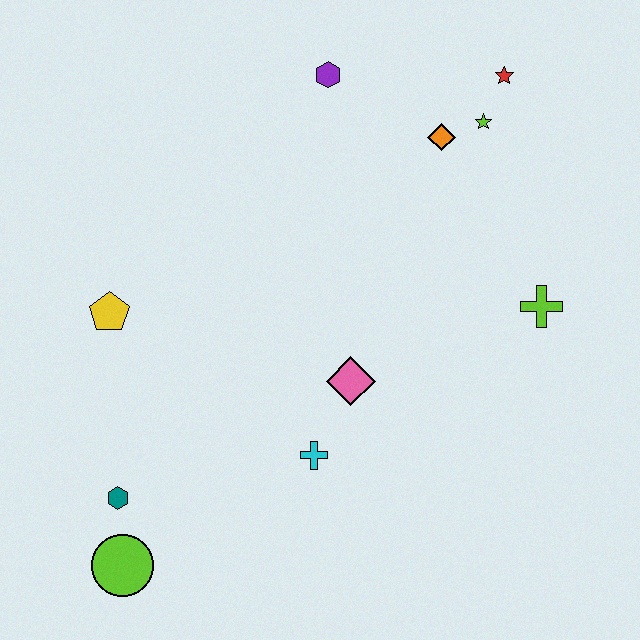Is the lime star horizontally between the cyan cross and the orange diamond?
No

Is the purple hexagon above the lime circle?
Yes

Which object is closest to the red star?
The lime star is closest to the red star.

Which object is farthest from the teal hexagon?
The red star is farthest from the teal hexagon.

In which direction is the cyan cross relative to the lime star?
The cyan cross is below the lime star.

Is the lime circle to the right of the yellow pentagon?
Yes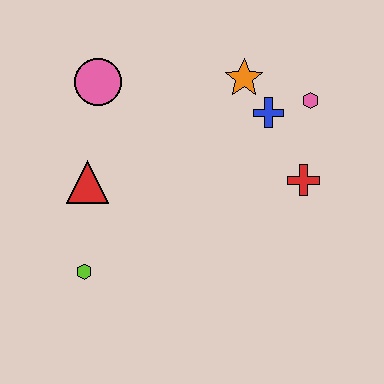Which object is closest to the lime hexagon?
The red triangle is closest to the lime hexagon.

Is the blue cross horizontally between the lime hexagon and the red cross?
Yes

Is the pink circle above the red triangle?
Yes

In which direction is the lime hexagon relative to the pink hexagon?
The lime hexagon is to the left of the pink hexagon.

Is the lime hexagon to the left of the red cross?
Yes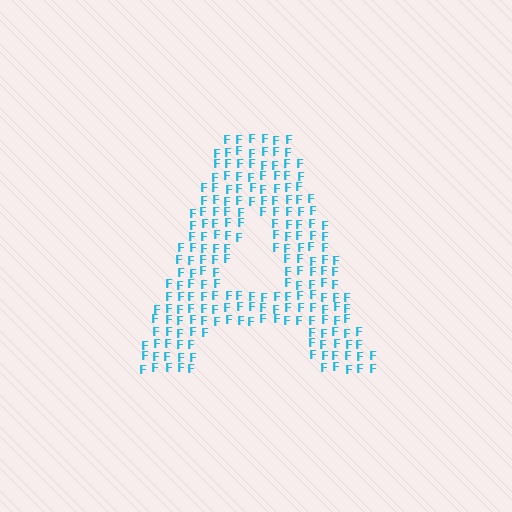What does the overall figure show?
The overall figure shows the letter A.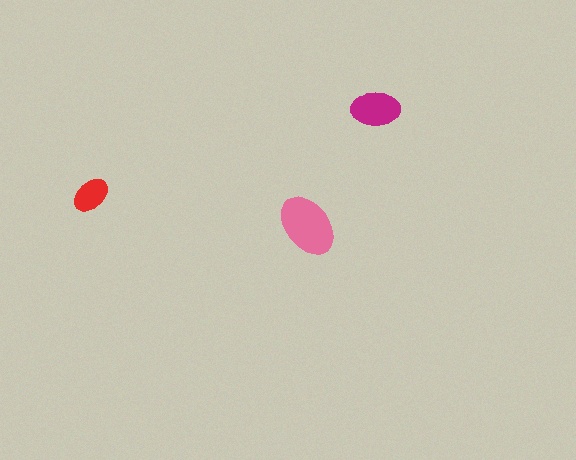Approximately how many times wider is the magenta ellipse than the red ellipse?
About 1.5 times wider.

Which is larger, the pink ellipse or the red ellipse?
The pink one.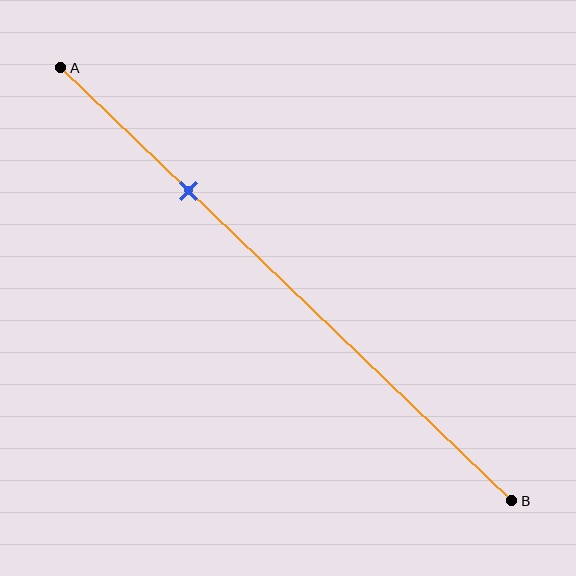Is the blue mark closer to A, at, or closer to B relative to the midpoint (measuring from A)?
The blue mark is closer to point A than the midpoint of segment AB.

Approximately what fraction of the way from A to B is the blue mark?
The blue mark is approximately 30% of the way from A to B.